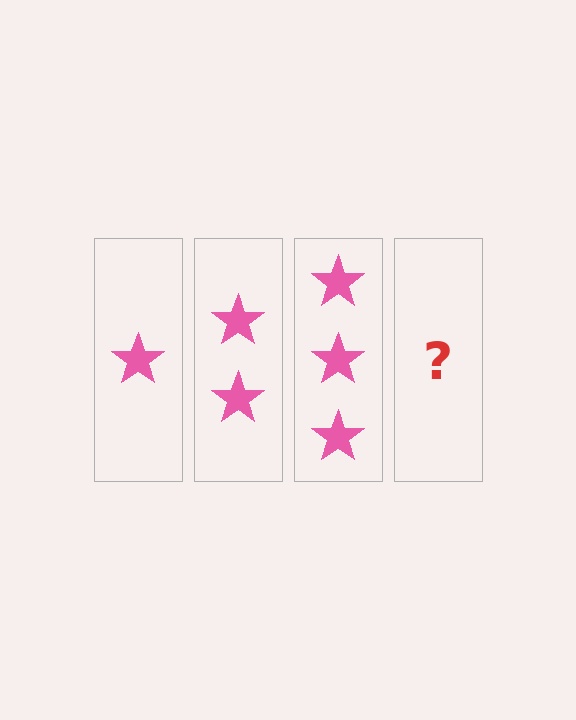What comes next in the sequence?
The next element should be 4 stars.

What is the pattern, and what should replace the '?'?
The pattern is that each step adds one more star. The '?' should be 4 stars.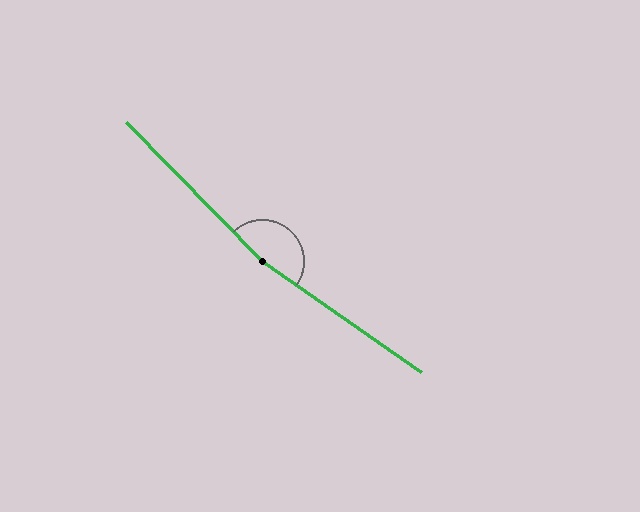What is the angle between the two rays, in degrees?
Approximately 170 degrees.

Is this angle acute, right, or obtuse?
It is obtuse.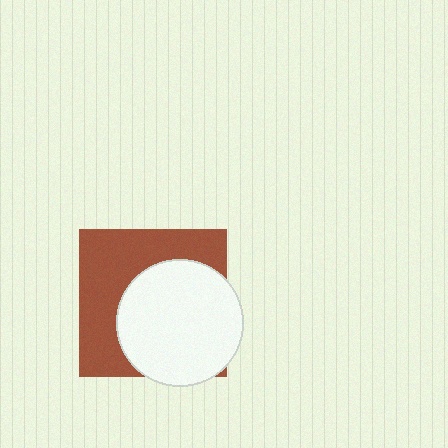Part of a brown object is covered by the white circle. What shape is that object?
It is a square.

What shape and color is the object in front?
The object in front is a white circle.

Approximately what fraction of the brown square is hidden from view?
Roughly 52% of the brown square is hidden behind the white circle.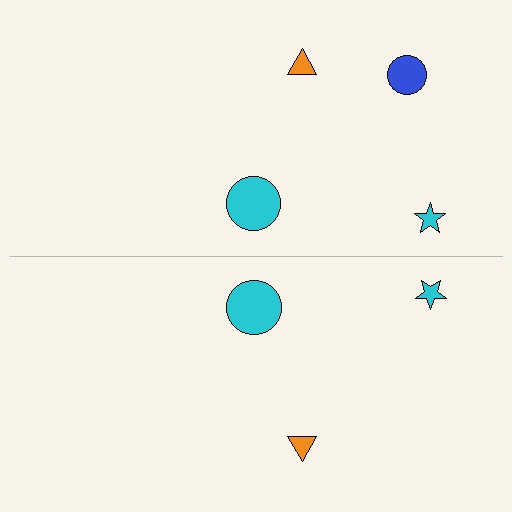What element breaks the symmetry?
A blue circle is missing from the bottom side.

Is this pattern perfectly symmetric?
No, the pattern is not perfectly symmetric. A blue circle is missing from the bottom side.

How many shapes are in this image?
There are 7 shapes in this image.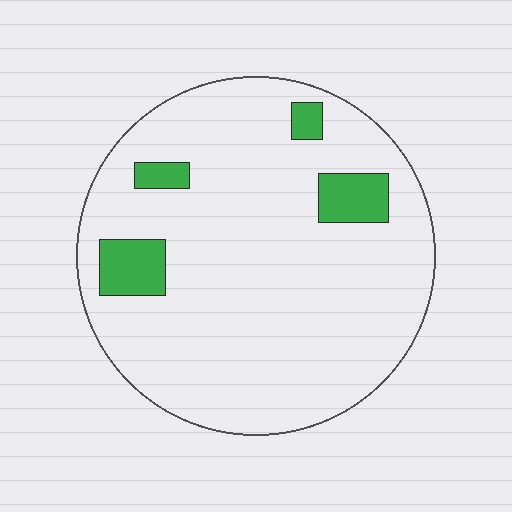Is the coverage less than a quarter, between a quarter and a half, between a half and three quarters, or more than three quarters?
Less than a quarter.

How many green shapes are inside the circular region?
4.